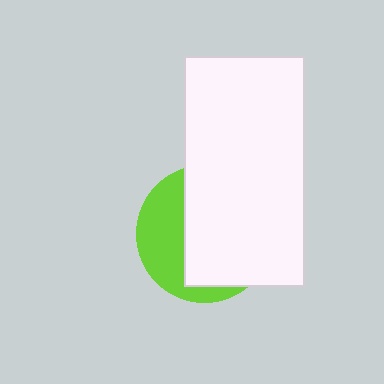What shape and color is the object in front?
The object in front is a white rectangle.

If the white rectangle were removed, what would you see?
You would see the complete lime circle.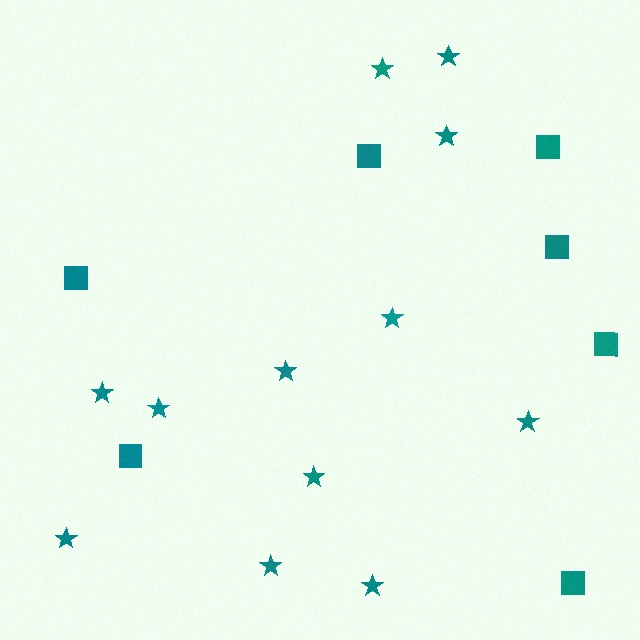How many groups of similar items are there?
There are 2 groups: one group of squares (7) and one group of stars (12).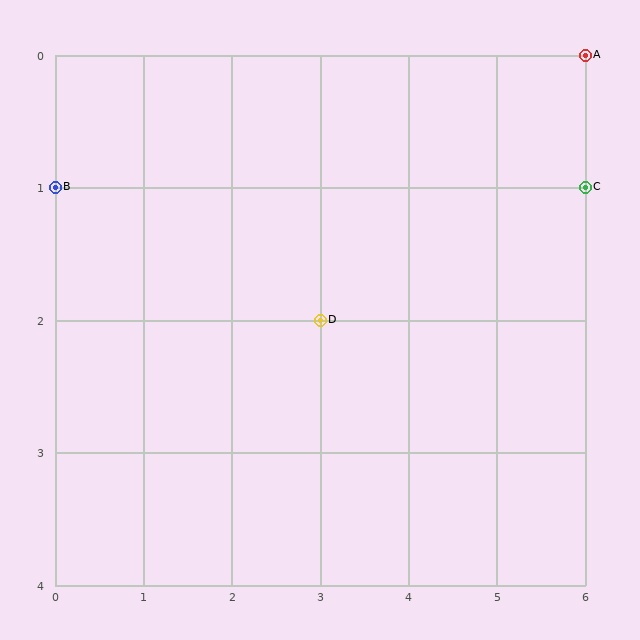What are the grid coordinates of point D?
Point D is at grid coordinates (3, 2).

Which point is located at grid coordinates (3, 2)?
Point D is at (3, 2).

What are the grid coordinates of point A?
Point A is at grid coordinates (6, 0).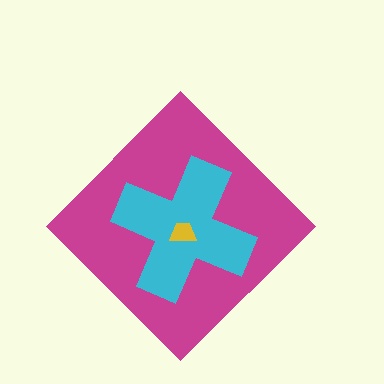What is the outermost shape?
The magenta diamond.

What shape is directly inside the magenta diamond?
The cyan cross.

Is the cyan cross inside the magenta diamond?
Yes.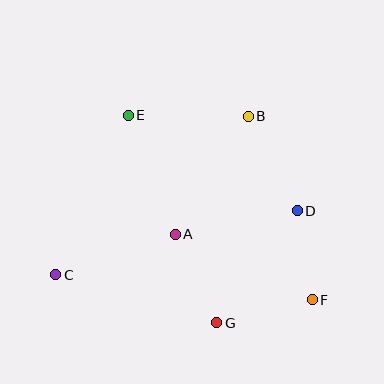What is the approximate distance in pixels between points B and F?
The distance between B and F is approximately 195 pixels.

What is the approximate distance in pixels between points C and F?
The distance between C and F is approximately 258 pixels.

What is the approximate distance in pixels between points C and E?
The distance between C and E is approximately 175 pixels.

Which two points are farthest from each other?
Points E and F are farthest from each other.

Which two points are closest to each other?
Points D and F are closest to each other.